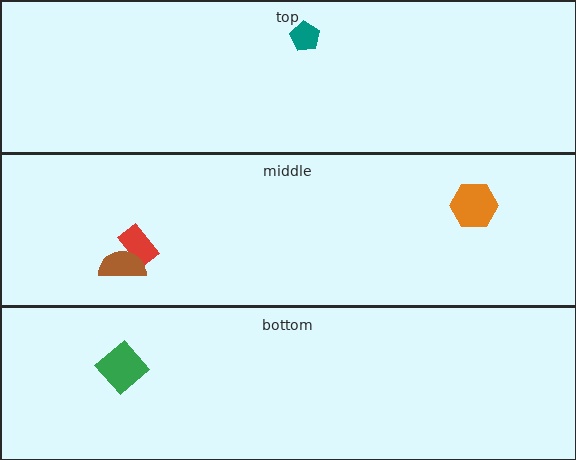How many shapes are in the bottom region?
1.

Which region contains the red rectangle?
The middle region.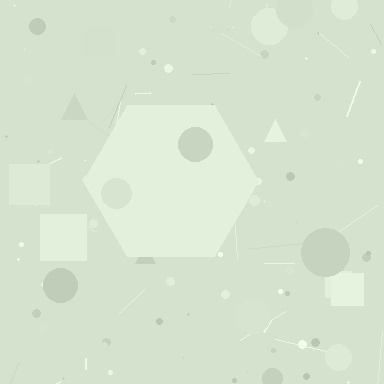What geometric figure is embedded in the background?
A hexagon is embedded in the background.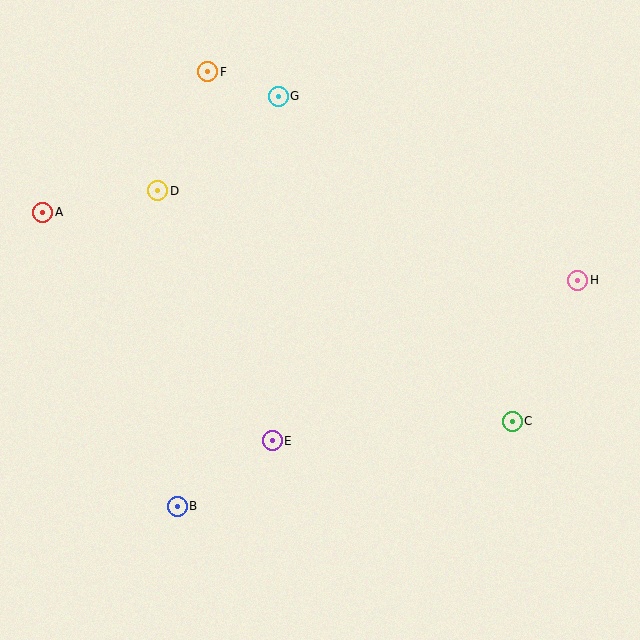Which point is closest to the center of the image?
Point E at (272, 441) is closest to the center.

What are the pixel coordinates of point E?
Point E is at (272, 441).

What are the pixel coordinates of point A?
Point A is at (43, 212).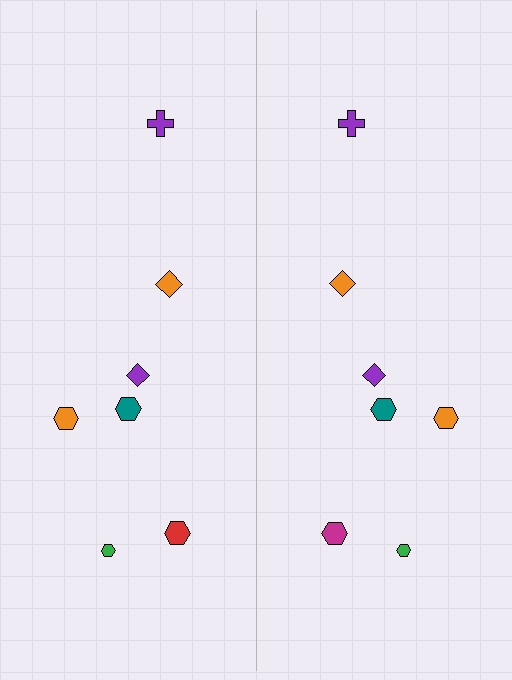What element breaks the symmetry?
The magenta hexagon on the right side breaks the symmetry — its mirror counterpart is red.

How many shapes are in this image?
There are 14 shapes in this image.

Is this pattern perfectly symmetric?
No, the pattern is not perfectly symmetric. The magenta hexagon on the right side breaks the symmetry — its mirror counterpart is red.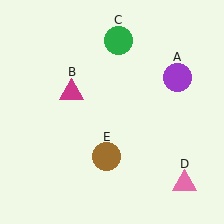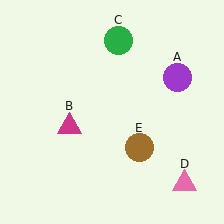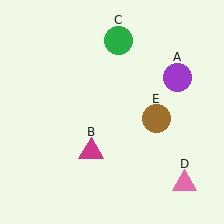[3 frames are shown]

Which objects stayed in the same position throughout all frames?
Purple circle (object A) and green circle (object C) and pink triangle (object D) remained stationary.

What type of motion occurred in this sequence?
The magenta triangle (object B), brown circle (object E) rotated counterclockwise around the center of the scene.